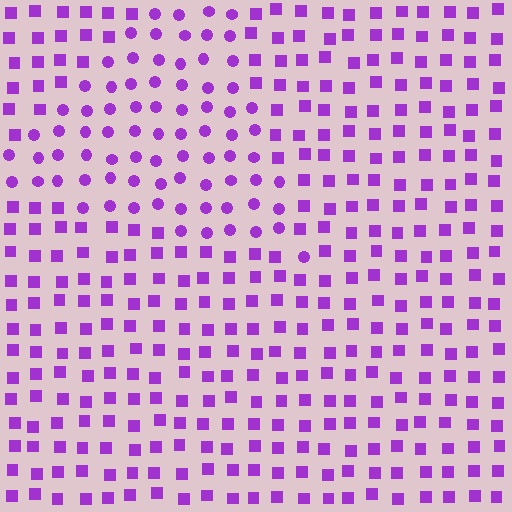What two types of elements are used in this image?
The image uses circles inside the triangle region and squares outside it.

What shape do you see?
I see a triangle.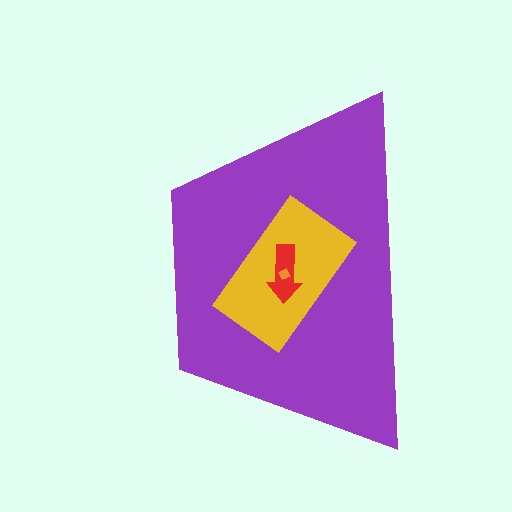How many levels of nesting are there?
4.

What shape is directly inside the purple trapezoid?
The yellow rectangle.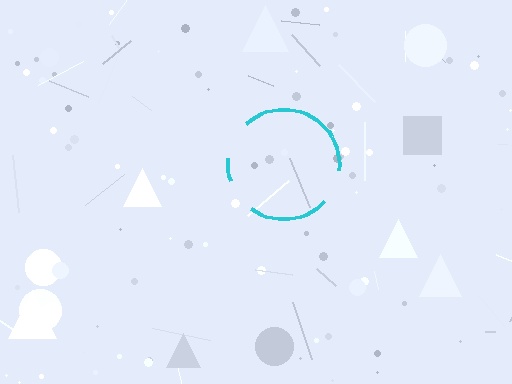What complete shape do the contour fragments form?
The contour fragments form a circle.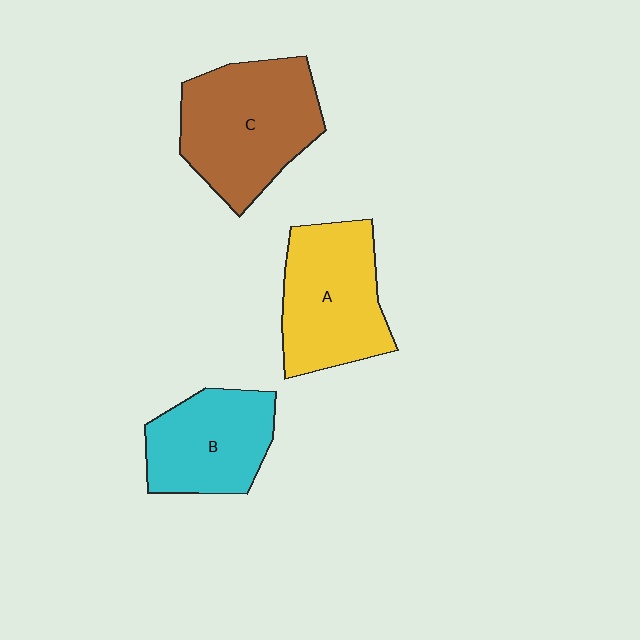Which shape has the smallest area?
Shape B (cyan).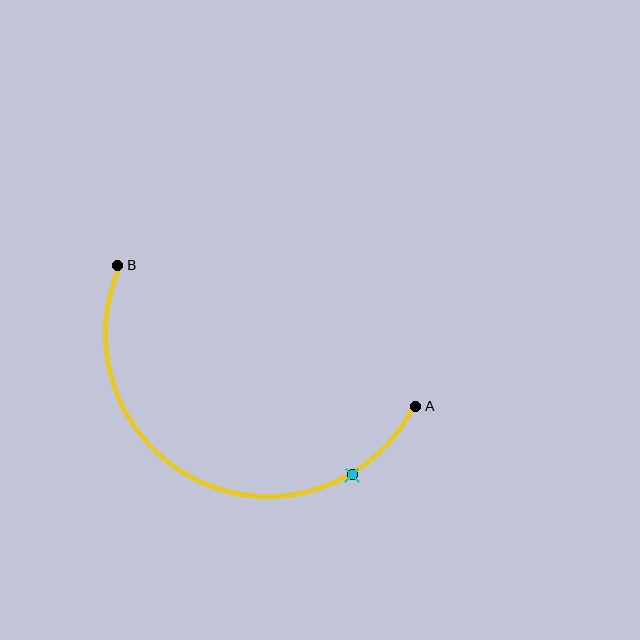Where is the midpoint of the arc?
The arc midpoint is the point on the curve farthest from the straight line joining A and B. It sits below that line.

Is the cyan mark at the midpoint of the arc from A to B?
No. The cyan mark lies on the arc but is closer to endpoint A. The arc midpoint would be at the point on the curve equidistant along the arc from both A and B.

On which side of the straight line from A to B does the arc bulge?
The arc bulges below the straight line connecting A and B.